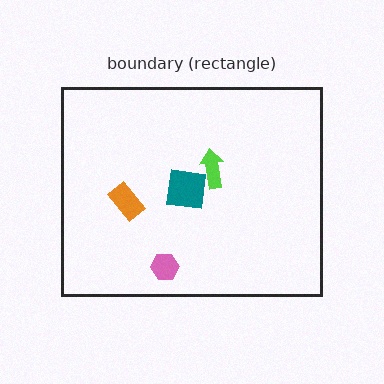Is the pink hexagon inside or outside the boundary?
Inside.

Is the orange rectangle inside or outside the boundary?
Inside.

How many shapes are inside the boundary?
4 inside, 0 outside.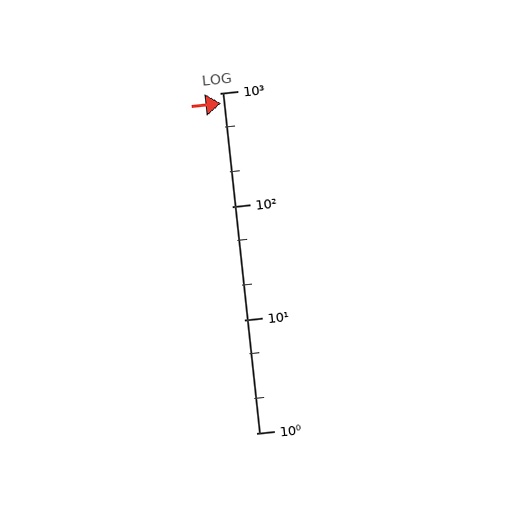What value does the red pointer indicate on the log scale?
The pointer indicates approximately 810.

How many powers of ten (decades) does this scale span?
The scale spans 3 decades, from 1 to 1000.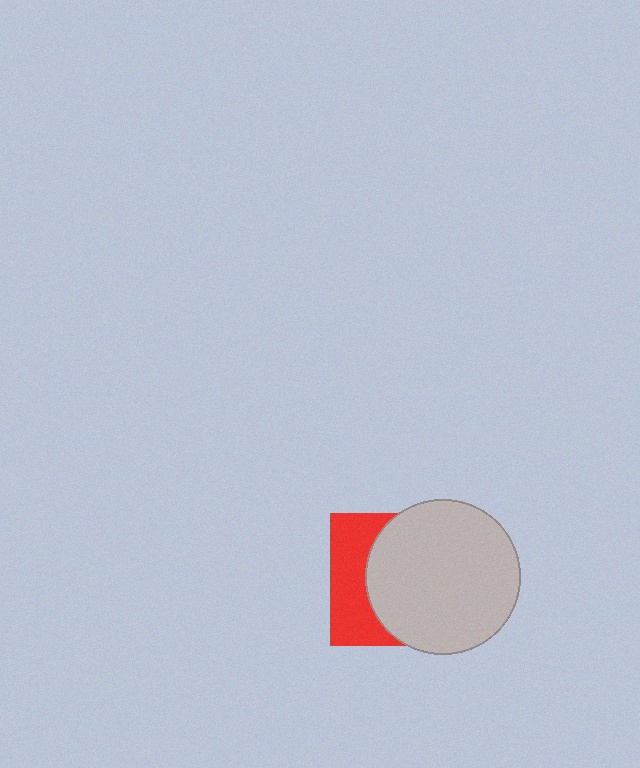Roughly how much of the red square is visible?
A small part of it is visible (roughly 35%).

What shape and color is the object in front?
The object in front is a light gray circle.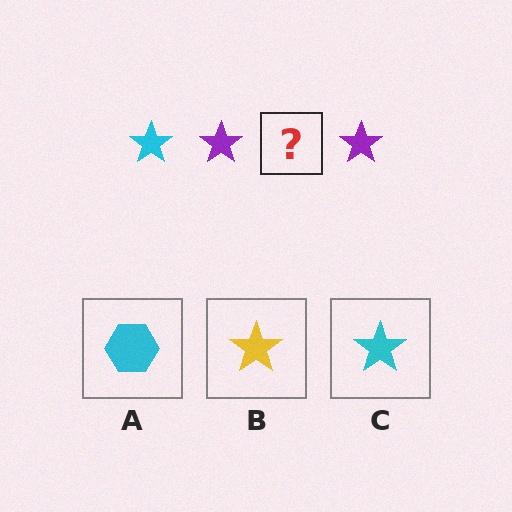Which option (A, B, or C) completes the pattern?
C.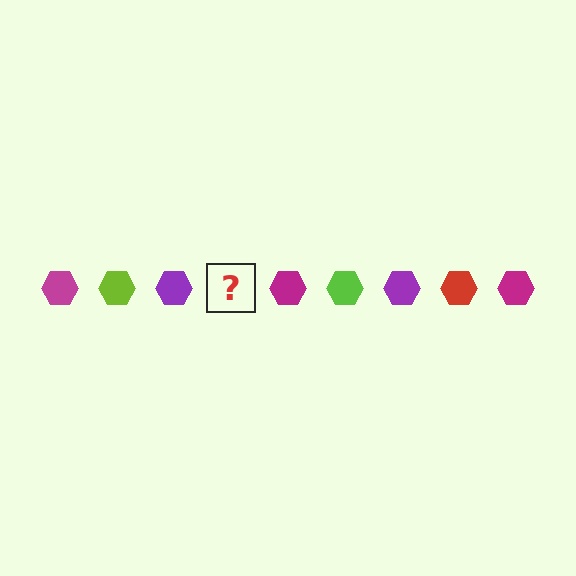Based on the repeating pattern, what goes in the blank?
The blank should be a red hexagon.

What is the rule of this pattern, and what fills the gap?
The rule is that the pattern cycles through magenta, lime, purple, red hexagons. The gap should be filled with a red hexagon.